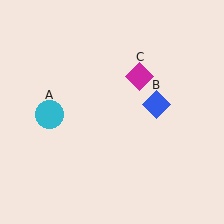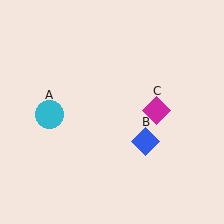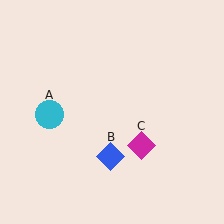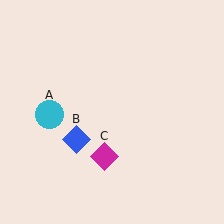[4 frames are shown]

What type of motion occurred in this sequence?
The blue diamond (object B), magenta diamond (object C) rotated clockwise around the center of the scene.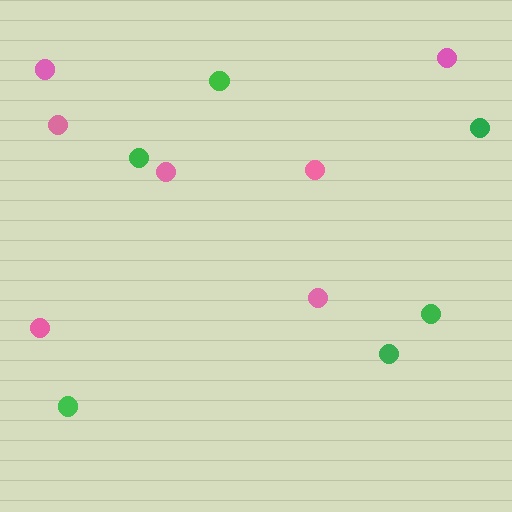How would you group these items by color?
There are 2 groups: one group of pink circles (7) and one group of green circles (6).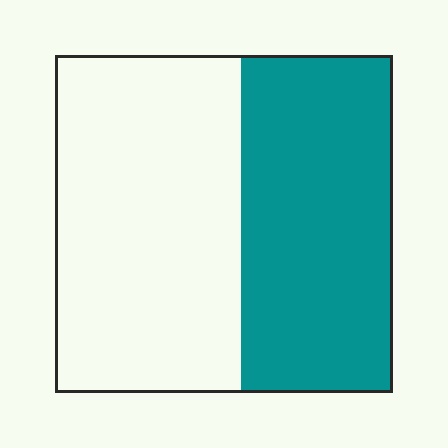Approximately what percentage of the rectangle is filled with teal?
Approximately 45%.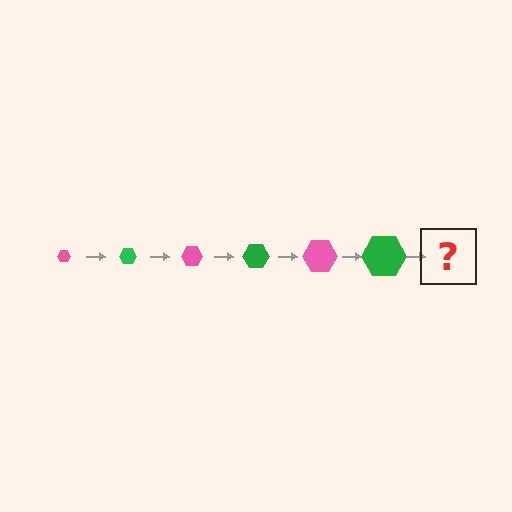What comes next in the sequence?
The next element should be a pink hexagon, larger than the previous one.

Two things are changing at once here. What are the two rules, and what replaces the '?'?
The two rules are that the hexagon grows larger each step and the color cycles through pink and green. The '?' should be a pink hexagon, larger than the previous one.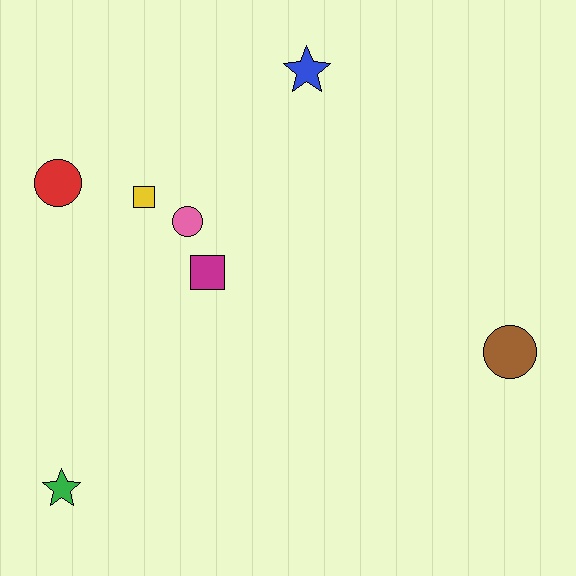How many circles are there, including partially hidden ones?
There are 3 circles.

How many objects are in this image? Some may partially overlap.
There are 7 objects.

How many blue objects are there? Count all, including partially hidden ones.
There is 1 blue object.